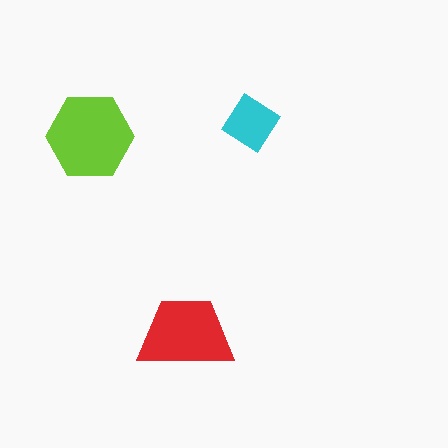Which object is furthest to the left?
The lime hexagon is leftmost.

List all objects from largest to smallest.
The lime hexagon, the red trapezoid, the cyan diamond.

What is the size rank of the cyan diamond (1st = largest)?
3rd.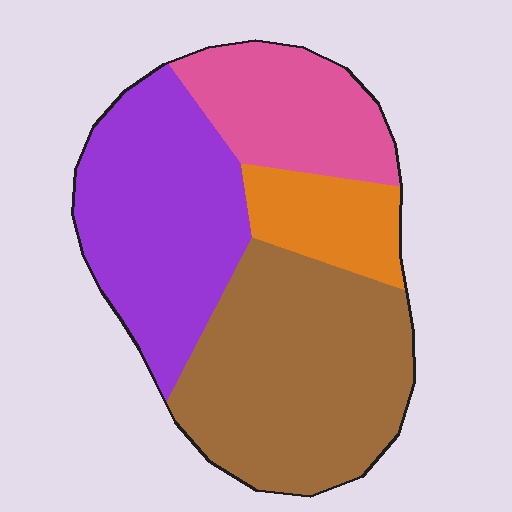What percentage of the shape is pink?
Pink takes up about one fifth (1/5) of the shape.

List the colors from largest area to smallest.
From largest to smallest: brown, purple, pink, orange.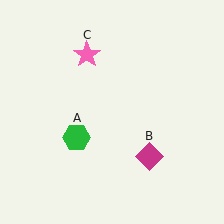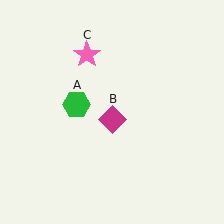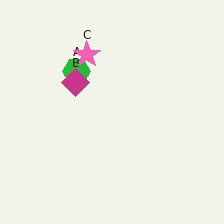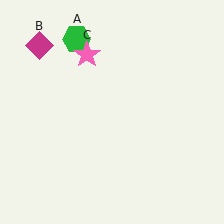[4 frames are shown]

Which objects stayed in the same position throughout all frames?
Pink star (object C) remained stationary.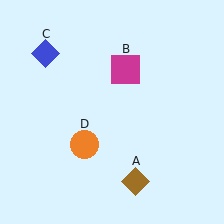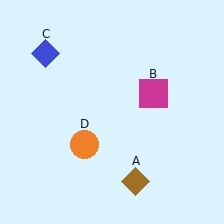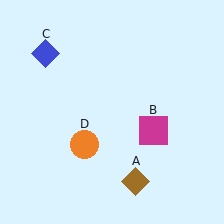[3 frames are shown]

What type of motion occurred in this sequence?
The magenta square (object B) rotated clockwise around the center of the scene.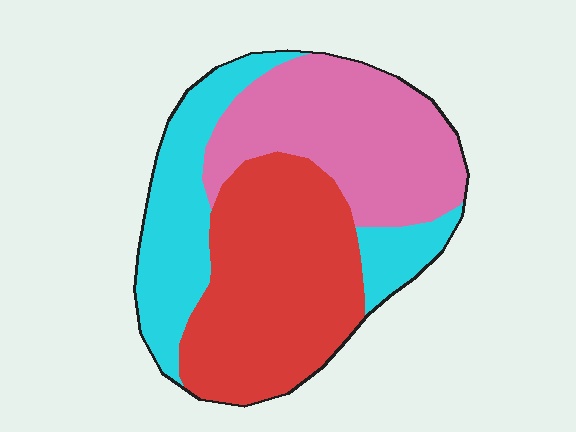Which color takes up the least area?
Cyan, at roughly 25%.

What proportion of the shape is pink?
Pink covers 33% of the shape.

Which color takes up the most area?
Red, at roughly 40%.